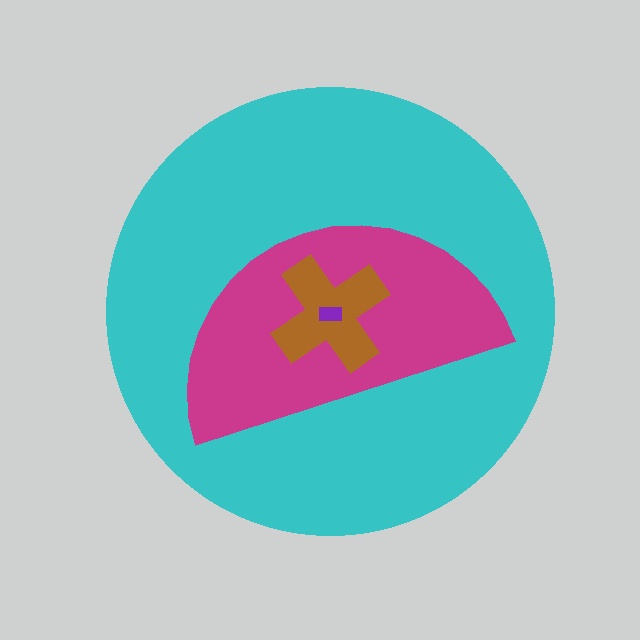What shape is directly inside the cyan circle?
The magenta semicircle.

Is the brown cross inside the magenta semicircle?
Yes.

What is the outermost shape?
The cyan circle.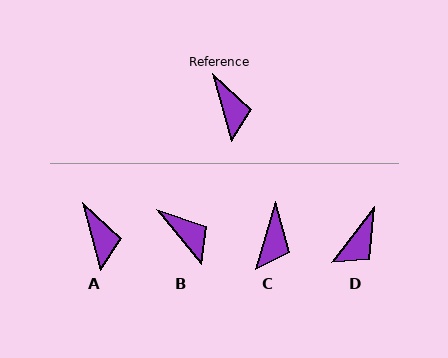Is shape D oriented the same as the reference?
No, it is off by about 53 degrees.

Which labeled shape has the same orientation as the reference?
A.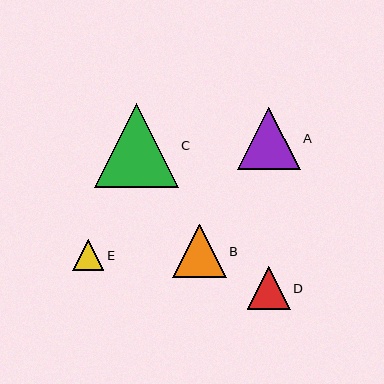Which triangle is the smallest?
Triangle E is the smallest with a size of approximately 31 pixels.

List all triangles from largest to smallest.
From largest to smallest: C, A, B, D, E.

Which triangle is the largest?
Triangle C is the largest with a size of approximately 84 pixels.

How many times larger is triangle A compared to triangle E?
Triangle A is approximately 2.0 times the size of triangle E.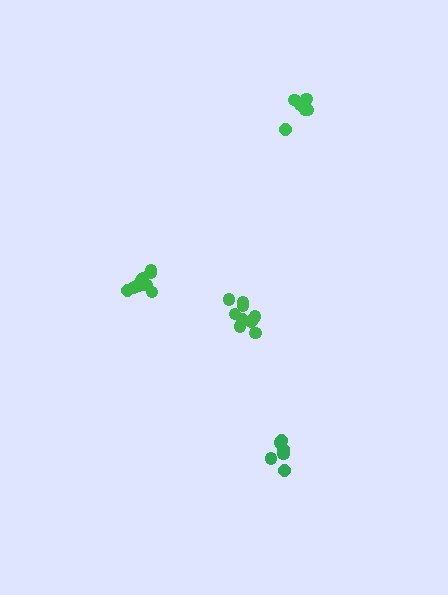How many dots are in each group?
Group 1: 7 dots, Group 2: 11 dots, Group 3: 7 dots, Group 4: 10 dots (35 total).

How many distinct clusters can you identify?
There are 4 distinct clusters.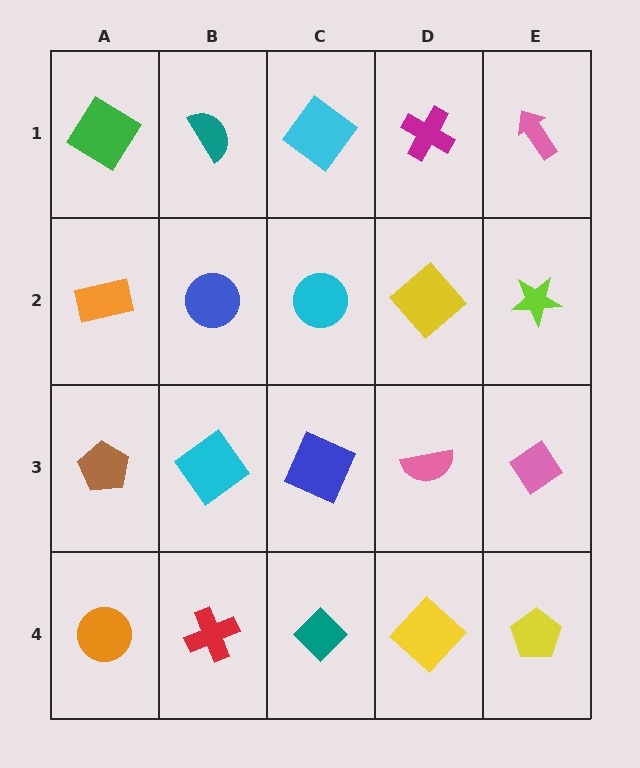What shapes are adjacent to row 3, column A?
An orange rectangle (row 2, column A), an orange circle (row 4, column A), a cyan diamond (row 3, column B).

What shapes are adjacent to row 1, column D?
A yellow diamond (row 2, column D), a cyan diamond (row 1, column C), a pink arrow (row 1, column E).